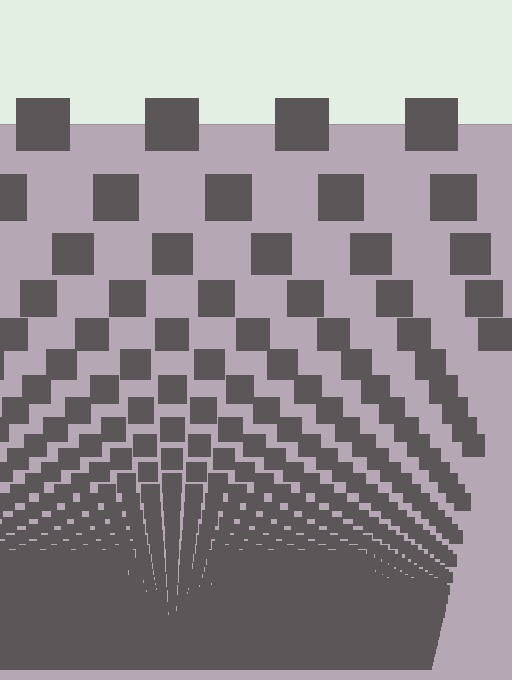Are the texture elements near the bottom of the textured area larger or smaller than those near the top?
Smaller. The gradient is inverted — elements near the bottom are smaller and denser.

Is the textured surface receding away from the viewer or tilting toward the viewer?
The surface appears to tilt toward the viewer. Texture elements get larger and sparser toward the top.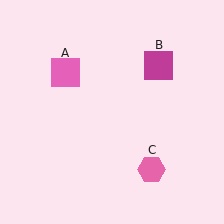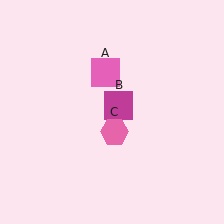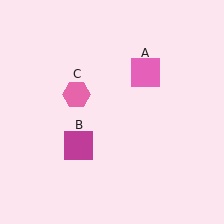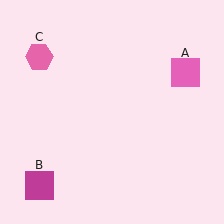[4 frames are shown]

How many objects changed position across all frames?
3 objects changed position: pink square (object A), magenta square (object B), pink hexagon (object C).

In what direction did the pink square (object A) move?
The pink square (object A) moved right.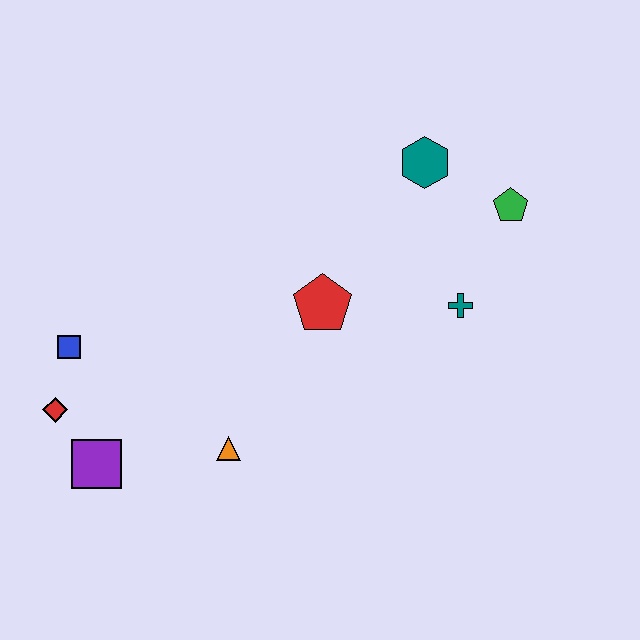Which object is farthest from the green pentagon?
The red diamond is farthest from the green pentagon.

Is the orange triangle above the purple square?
Yes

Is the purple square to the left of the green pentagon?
Yes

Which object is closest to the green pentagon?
The teal hexagon is closest to the green pentagon.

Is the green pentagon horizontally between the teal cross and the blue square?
No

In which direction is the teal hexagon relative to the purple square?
The teal hexagon is to the right of the purple square.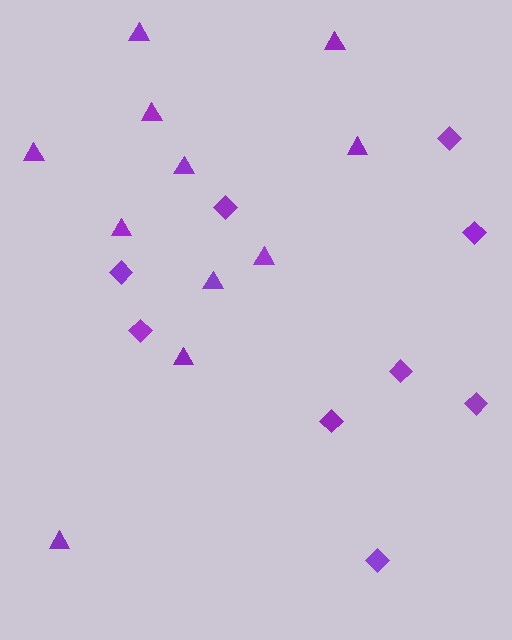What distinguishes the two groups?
There are 2 groups: one group of diamonds (9) and one group of triangles (11).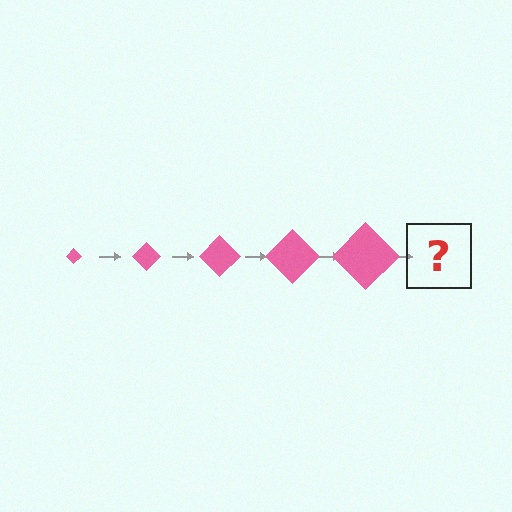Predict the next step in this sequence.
The next step is a pink diamond, larger than the previous one.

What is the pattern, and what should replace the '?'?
The pattern is that the diamond gets progressively larger each step. The '?' should be a pink diamond, larger than the previous one.